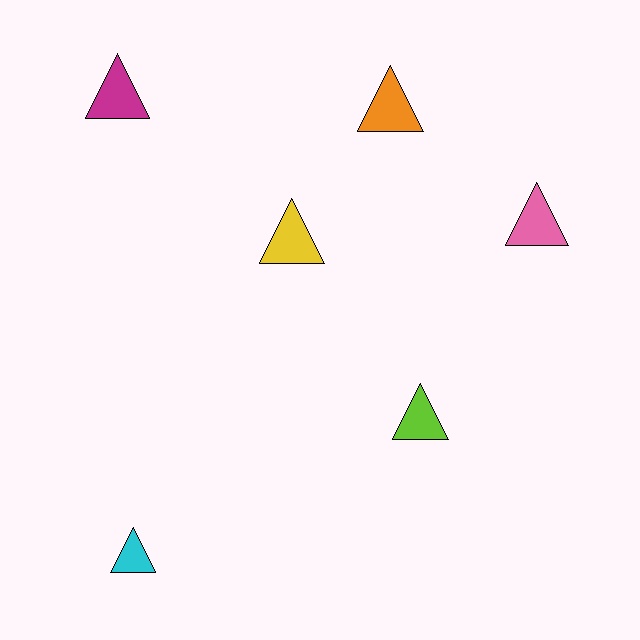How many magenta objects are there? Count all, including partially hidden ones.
There is 1 magenta object.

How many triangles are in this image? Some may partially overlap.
There are 6 triangles.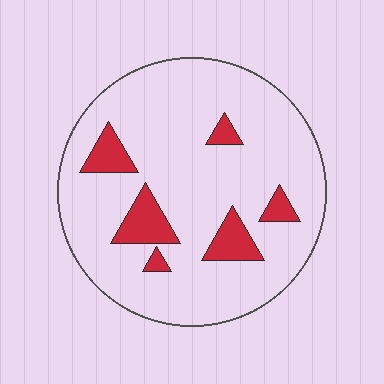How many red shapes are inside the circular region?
6.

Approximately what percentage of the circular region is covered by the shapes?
Approximately 15%.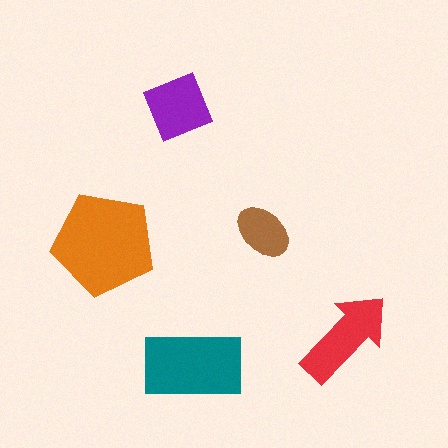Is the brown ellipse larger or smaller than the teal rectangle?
Smaller.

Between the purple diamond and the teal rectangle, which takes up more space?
The teal rectangle.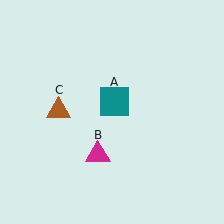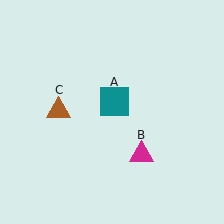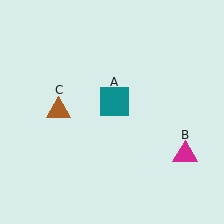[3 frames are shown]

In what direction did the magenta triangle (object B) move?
The magenta triangle (object B) moved right.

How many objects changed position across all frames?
1 object changed position: magenta triangle (object B).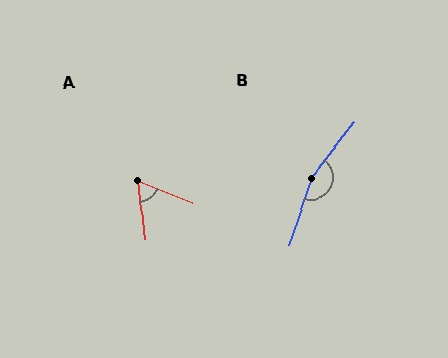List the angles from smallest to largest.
A (62°), B (161°).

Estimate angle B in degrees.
Approximately 161 degrees.